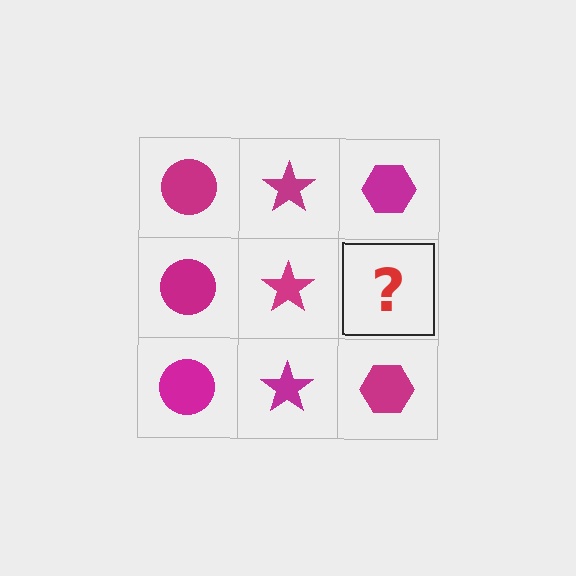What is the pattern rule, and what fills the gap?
The rule is that each column has a consistent shape. The gap should be filled with a magenta hexagon.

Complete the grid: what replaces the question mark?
The question mark should be replaced with a magenta hexagon.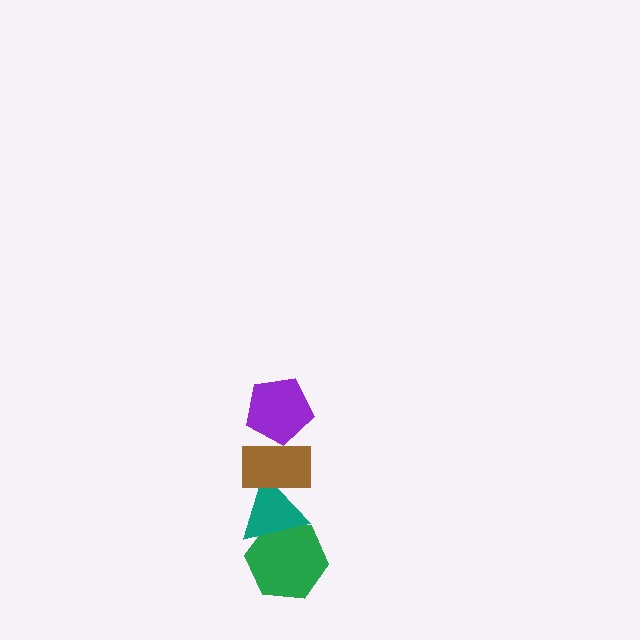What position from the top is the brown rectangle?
The brown rectangle is 2nd from the top.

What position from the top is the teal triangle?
The teal triangle is 3rd from the top.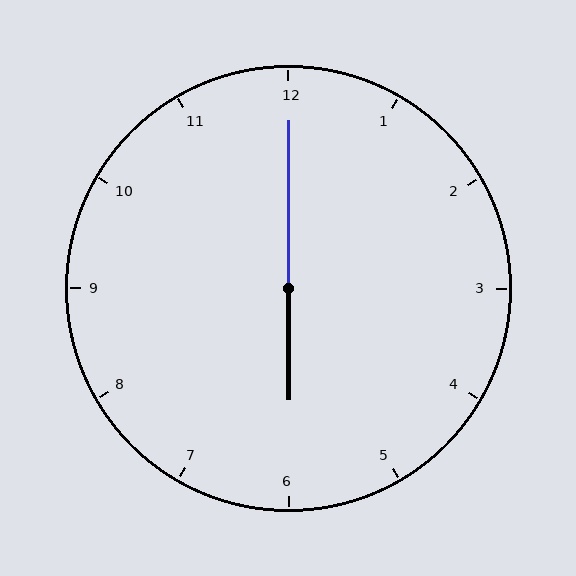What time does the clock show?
6:00.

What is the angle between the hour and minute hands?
Approximately 180 degrees.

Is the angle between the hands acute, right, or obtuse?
It is obtuse.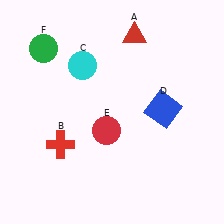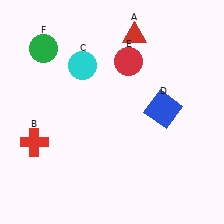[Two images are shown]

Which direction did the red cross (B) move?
The red cross (B) moved left.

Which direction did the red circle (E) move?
The red circle (E) moved up.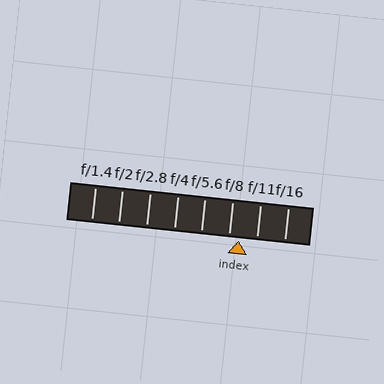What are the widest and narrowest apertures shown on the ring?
The widest aperture shown is f/1.4 and the narrowest is f/16.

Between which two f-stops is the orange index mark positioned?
The index mark is between f/8 and f/11.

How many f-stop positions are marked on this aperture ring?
There are 8 f-stop positions marked.